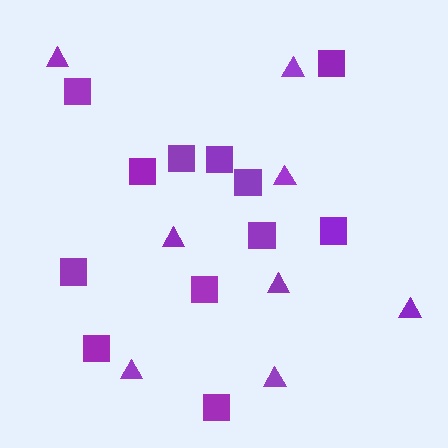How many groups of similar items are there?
There are 2 groups: one group of squares (12) and one group of triangles (8).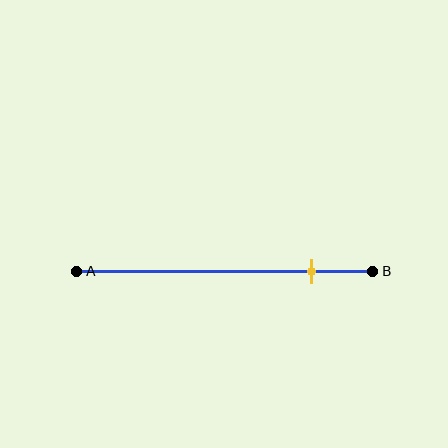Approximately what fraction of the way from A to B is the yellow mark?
The yellow mark is approximately 80% of the way from A to B.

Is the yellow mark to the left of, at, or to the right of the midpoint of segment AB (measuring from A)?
The yellow mark is to the right of the midpoint of segment AB.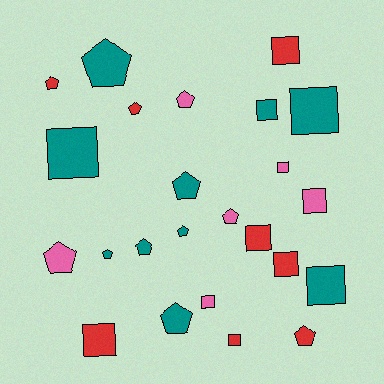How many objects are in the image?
There are 24 objects.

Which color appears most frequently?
Teal, with 10 objects.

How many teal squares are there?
There are 4 teal squares.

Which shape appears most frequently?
Pentagon, with 12 objects.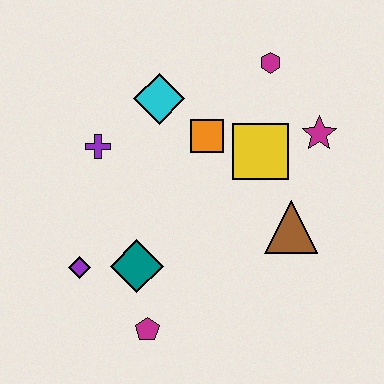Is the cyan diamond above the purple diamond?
Yes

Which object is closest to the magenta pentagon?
The teal diamond is closest to the magenta pentagon.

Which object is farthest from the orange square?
The magenta pentagon is farthest from the orange square.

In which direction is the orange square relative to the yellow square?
The orange square is to the left of the yellow square.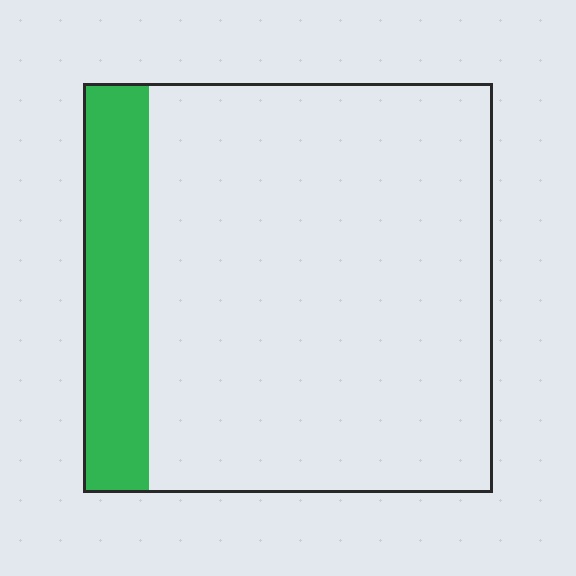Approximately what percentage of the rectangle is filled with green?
Approximately 15%.